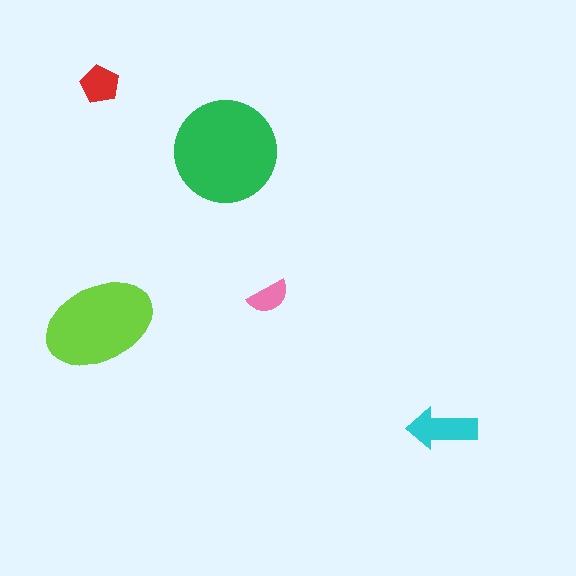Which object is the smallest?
The pink semicircle.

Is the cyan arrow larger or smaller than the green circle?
Smaller.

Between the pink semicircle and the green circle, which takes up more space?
The green circle.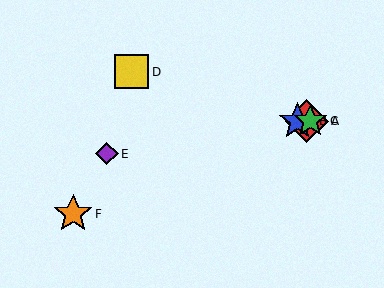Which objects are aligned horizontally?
Objects A, B, C are aligned horizontally.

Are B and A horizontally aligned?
Yes, both are at y≈121.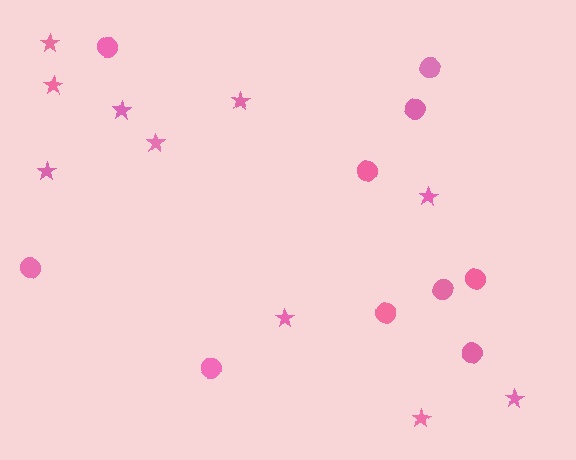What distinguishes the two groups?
There are 2 groups: one group of circles (10) and one group of stars (10).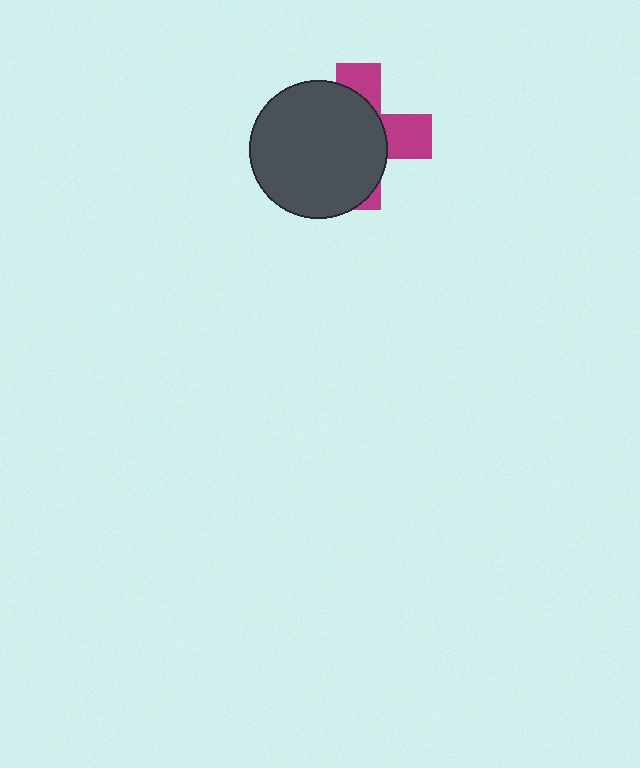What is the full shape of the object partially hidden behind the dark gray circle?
The partially hidden object is a magenta cross.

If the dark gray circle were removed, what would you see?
You would see the complete magenta cross.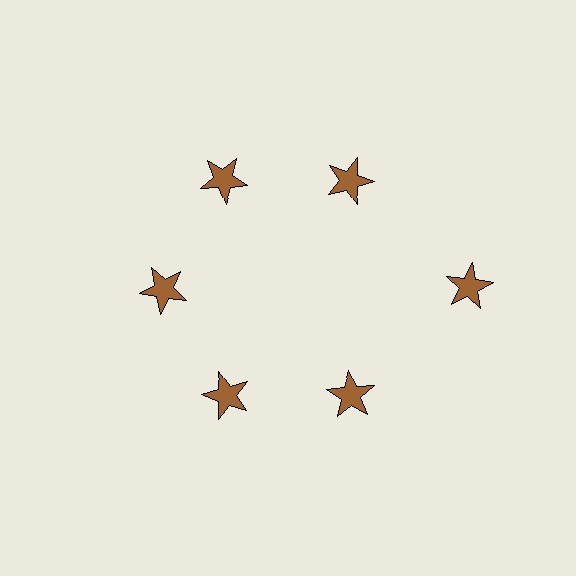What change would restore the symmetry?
The symmetry would be restored by moving it inward, back onto the ring so that all 6 stars sit at equal angles and equal distance from the center.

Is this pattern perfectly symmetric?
No. The 6 brown stars are arranged in a ring, but one element near the 3 o'clock position is pushed outward from the center, breaking the 6-fold rotational symmetry.